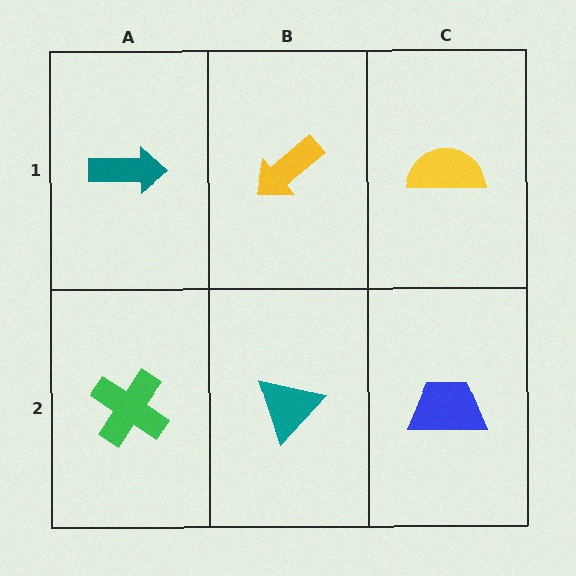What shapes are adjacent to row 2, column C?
A yellow semicircle (row 1, column C), a teal triangle (row 2, column B).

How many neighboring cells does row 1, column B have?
3.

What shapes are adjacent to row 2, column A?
A teal arrow (row 1, column A), a teal triangle (row 2, column B).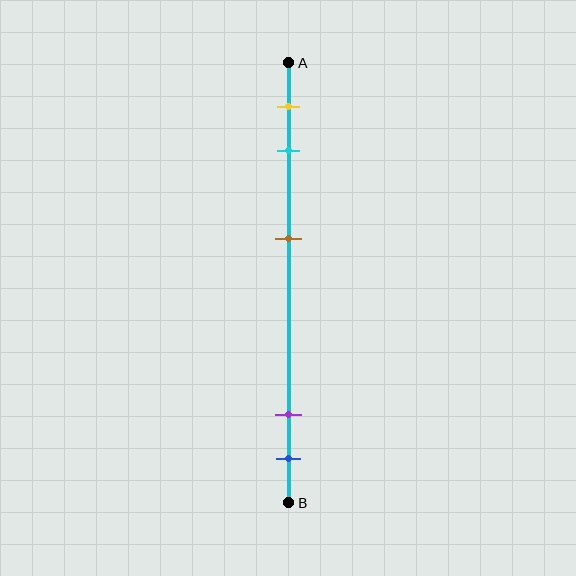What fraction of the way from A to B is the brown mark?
The brown mark is approximately 40% (0.4) of the way from A to B.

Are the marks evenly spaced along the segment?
No, the marks are not evenly spaced.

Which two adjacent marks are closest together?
The purple and blue marks are the closest adjacent pair.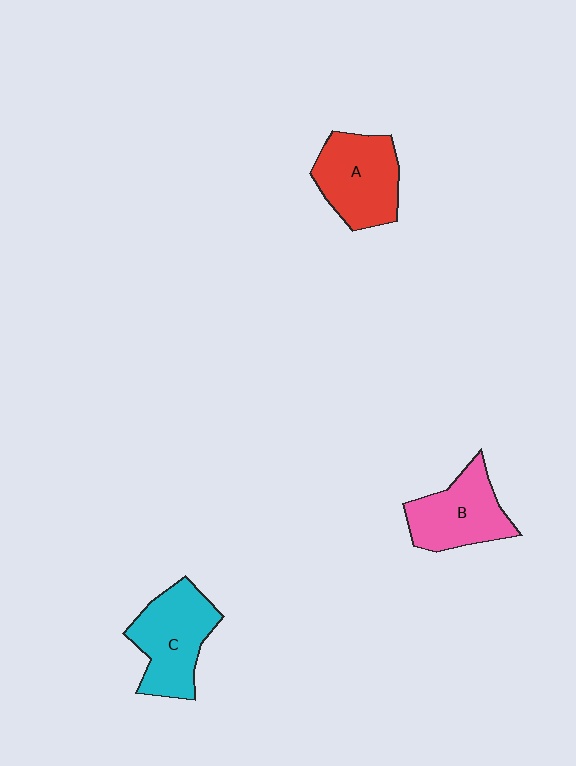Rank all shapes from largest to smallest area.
From largest to smallest: C (cyan), A (red), B (pink).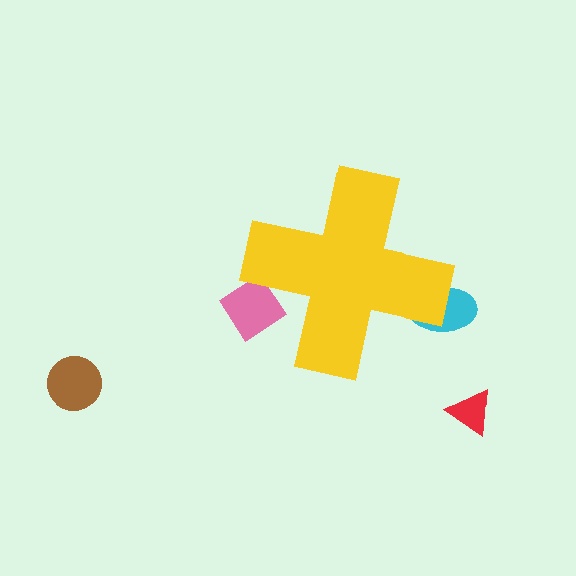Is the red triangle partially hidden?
No, the red triangle is fully visible.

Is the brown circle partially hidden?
No, the brown circle is fully visible.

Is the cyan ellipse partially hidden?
Yes, the cyan ellipse is partially hidden behind the yellow cross.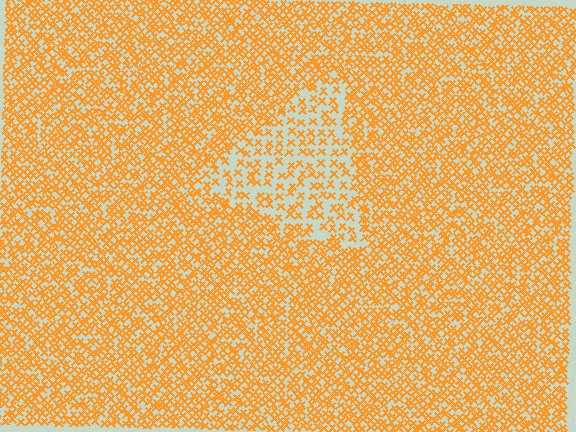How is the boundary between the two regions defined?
The boundary is defined by a change in element density (approximately 2.0x ratio). All elements are the same color, size, and shape.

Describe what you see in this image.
The image contains small orange elements arranged at two different densities. A triangle-shaped region is visible where the elements are less densely packed than the surrounding area.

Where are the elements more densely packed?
The elements are more densely packed outside the triangle boundary.